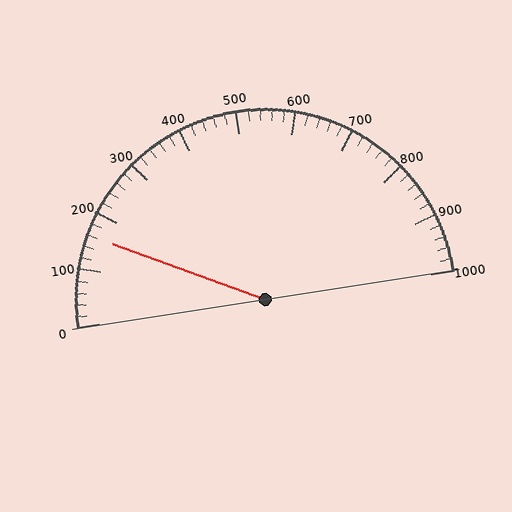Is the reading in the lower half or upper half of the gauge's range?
The reading is in the lower half of the range (0 to 1000).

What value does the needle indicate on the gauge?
The needle indicates approximately 160.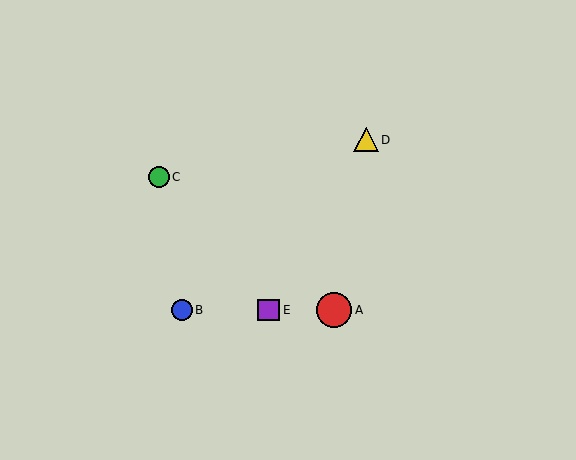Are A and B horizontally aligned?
Yes, both are at y≈310.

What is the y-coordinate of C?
Object C is at y≈177.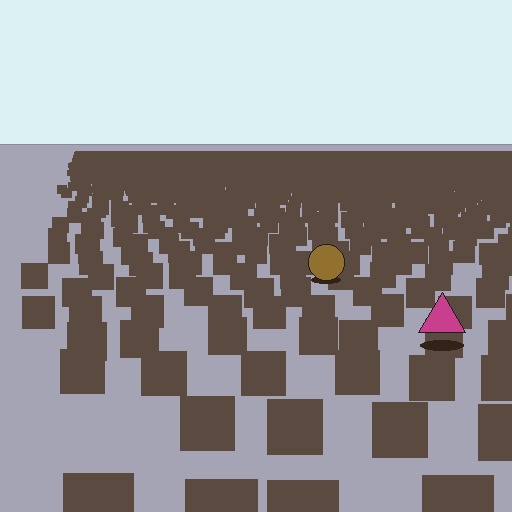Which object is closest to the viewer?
The magenta triangle is closest. The texture marks near it are larger and more spread out.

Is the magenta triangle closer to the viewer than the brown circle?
Yes. The magenta triangle is closer — you can tell from the texture gradient: the ground texture is coarser near it.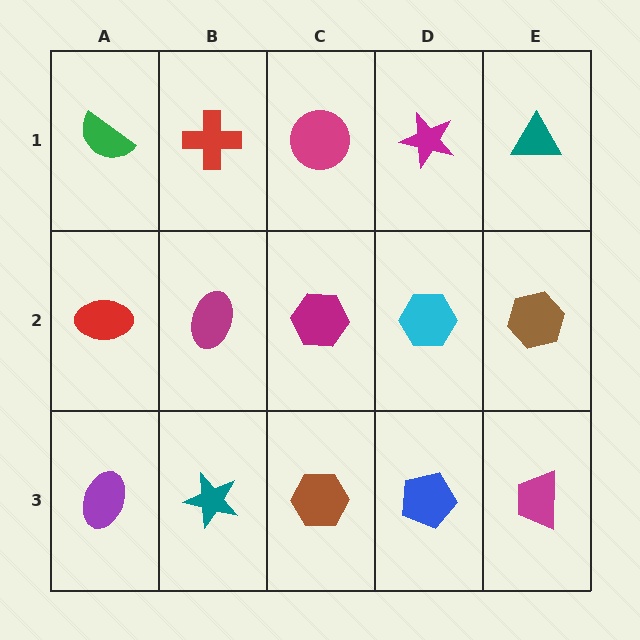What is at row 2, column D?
A cyan hexagon.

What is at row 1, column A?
A green semicircle.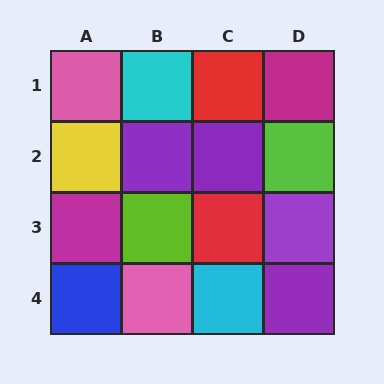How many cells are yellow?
1 cell is yellow.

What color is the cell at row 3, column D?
Purple.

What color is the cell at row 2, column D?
Lime.